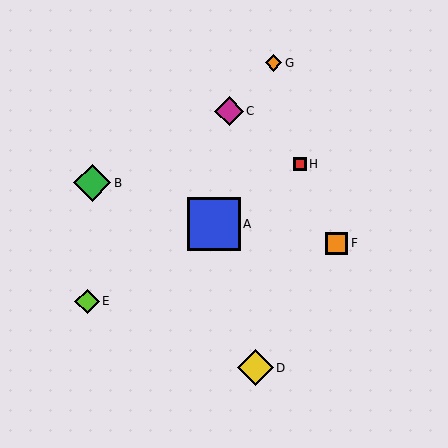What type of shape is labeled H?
Shape H is a red square.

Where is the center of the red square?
The center of the red square is at (300, 164).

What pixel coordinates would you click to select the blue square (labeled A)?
Click at (214, 224) to select the blue square A.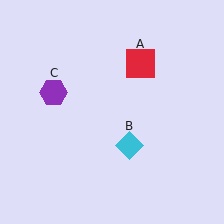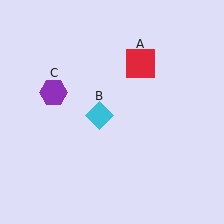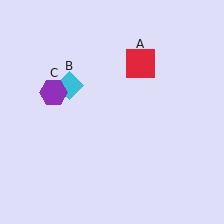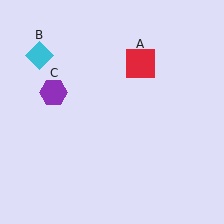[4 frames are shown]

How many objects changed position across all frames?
1 object changed position: cyan diamond (object B).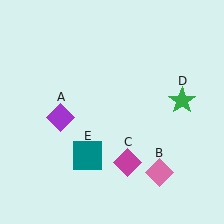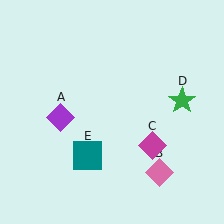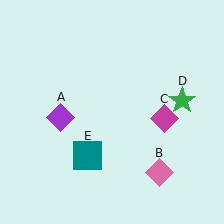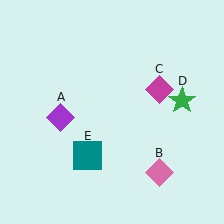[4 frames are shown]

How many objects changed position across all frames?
1 object changed position: magenta diamond (object C).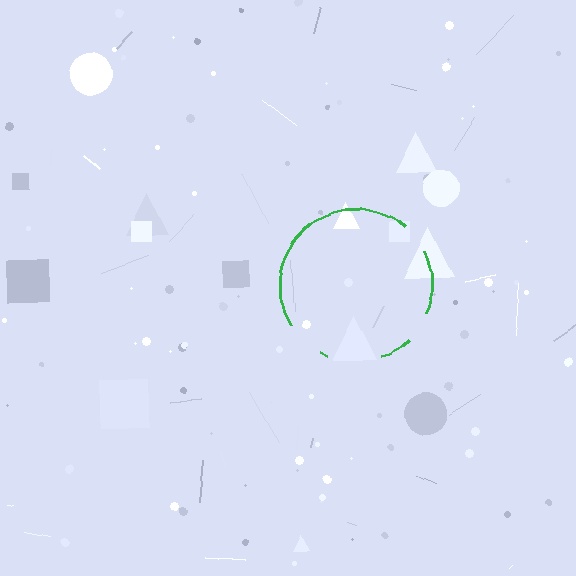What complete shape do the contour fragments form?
The contour fragments form a circle.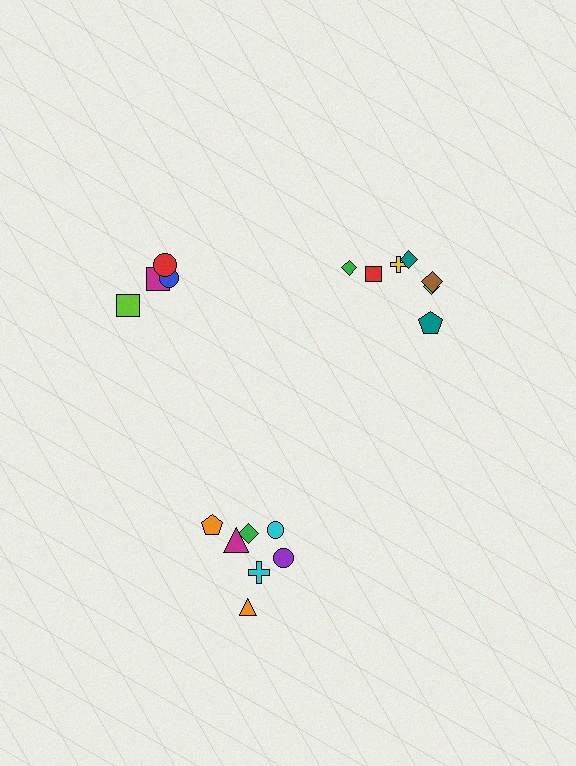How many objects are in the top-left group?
There are 4 objects.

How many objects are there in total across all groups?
There are 18 objects.